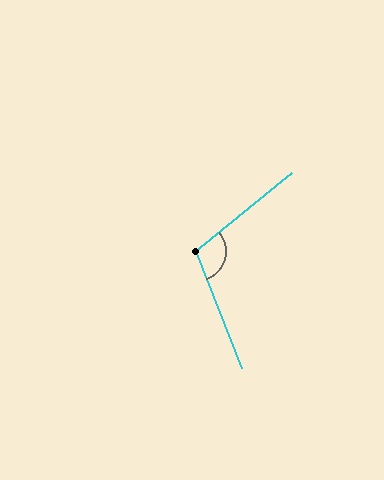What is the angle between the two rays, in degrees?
Approximately 108 degrees.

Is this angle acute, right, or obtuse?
It is obtuse.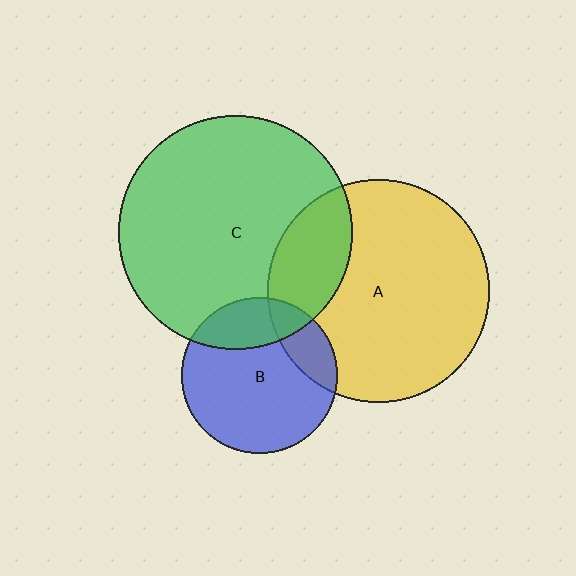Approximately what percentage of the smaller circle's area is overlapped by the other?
Approximately 20%.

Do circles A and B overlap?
Yes.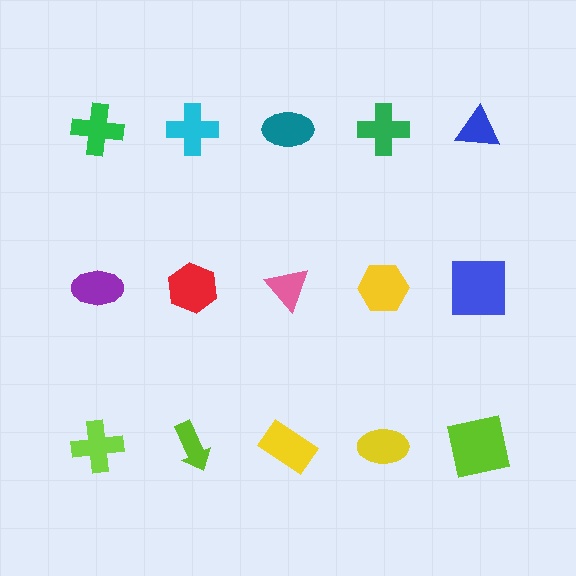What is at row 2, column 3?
A pink triangle.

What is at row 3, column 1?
A lime cross.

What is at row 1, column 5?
A blue triangle.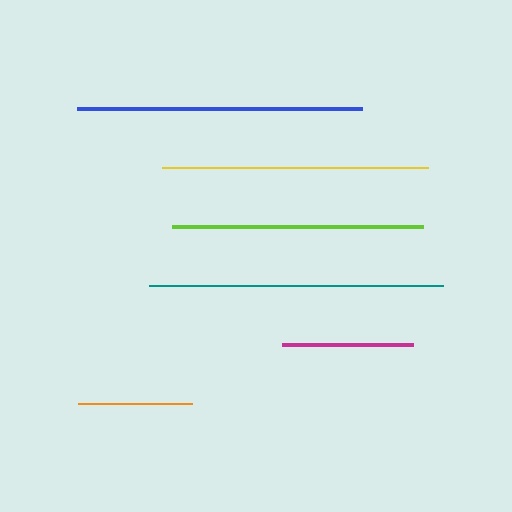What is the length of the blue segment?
The blue segment is approximately 285 pixels long.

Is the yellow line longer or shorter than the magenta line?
The yellow line is longer than the magenta line.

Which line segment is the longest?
The teal line is the longest at approximately 294 pixels.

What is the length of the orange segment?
The orange segment is approximately 114 pixels long.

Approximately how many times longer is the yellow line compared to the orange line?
The yellow line is approximately 2.3 times the length of the orange line.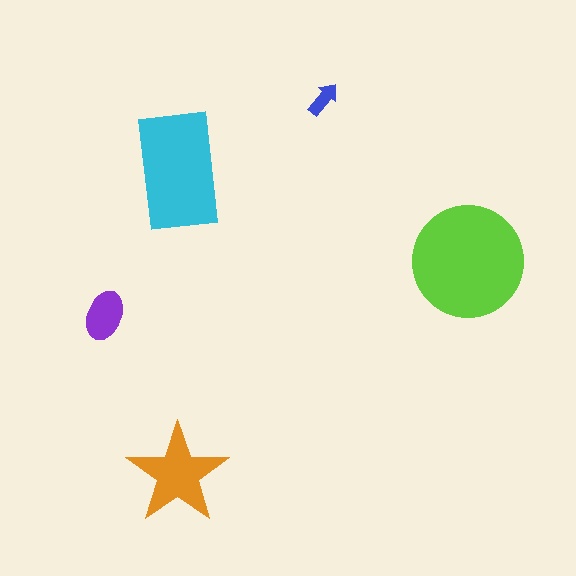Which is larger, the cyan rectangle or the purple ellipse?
The cyan rectangle.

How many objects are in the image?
There are 5 objects in the image.